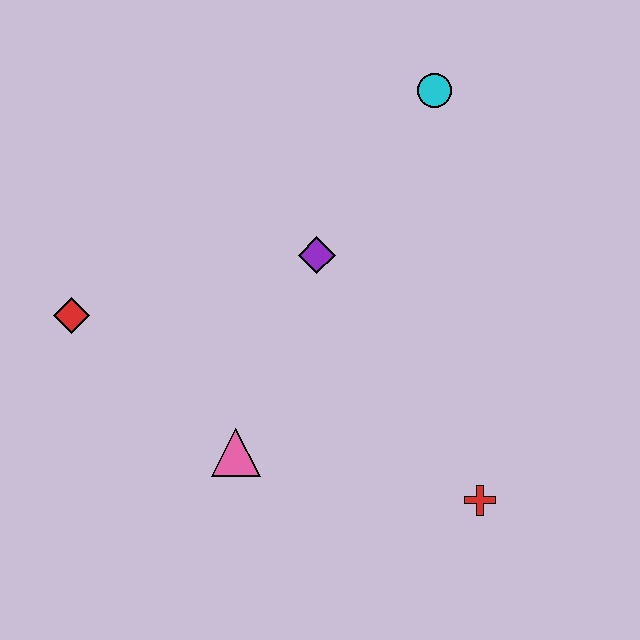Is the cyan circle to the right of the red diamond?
Yes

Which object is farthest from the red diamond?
The red cross is farthest from the red diamond.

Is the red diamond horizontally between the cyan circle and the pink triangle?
No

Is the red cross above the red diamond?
No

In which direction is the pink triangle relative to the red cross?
The pink triangle is to the left of the red cross.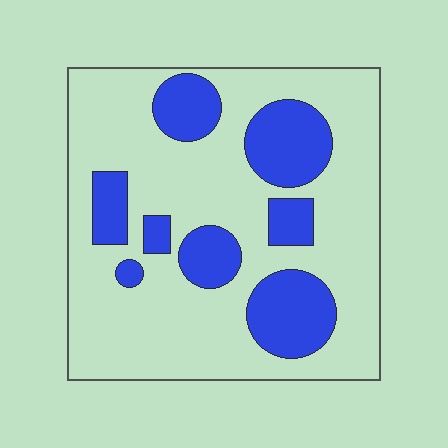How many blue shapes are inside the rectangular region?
8.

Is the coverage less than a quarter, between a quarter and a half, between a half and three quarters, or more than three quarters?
Between a quarter and a half.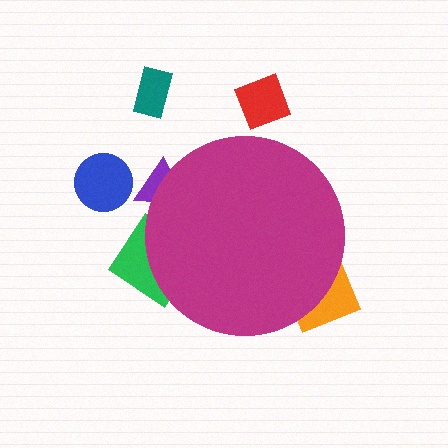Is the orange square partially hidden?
Yes, the orange square is partially hidden behind the magenta circle.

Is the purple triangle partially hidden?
Yes, the purple triangle is partially hidden behind the magenta circle.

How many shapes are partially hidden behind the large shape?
3 shapes are partially hidden.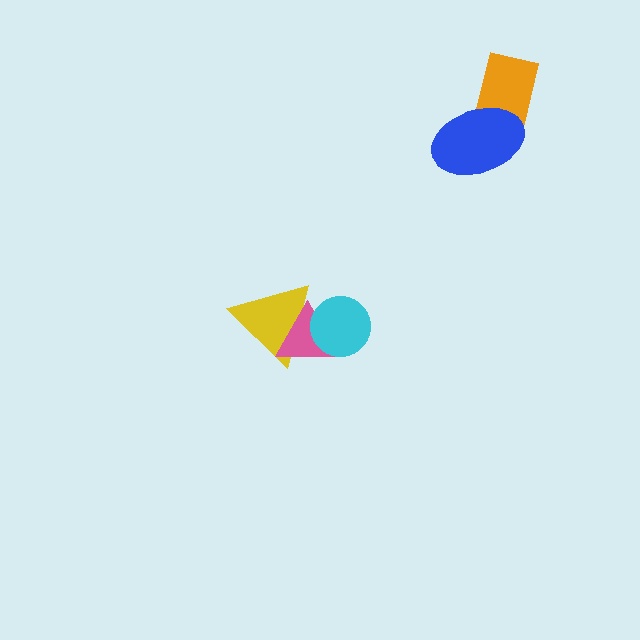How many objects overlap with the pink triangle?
2 objects overlap with the pink triangle.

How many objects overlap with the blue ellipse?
1 object overlaps with the blue ellipse.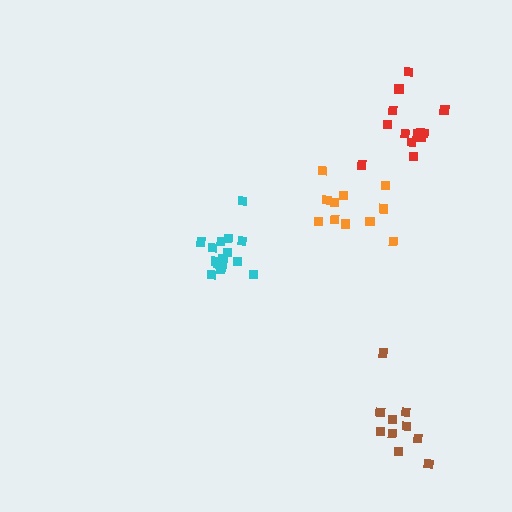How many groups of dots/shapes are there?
There are 4 groups.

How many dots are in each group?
Group 1: 15 dots, Group 2: 11 dots, Group 3: 13 dots, Group 4: 10 dots (49 total).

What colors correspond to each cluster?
The clusters are colored: cyan, orange, red, brown.